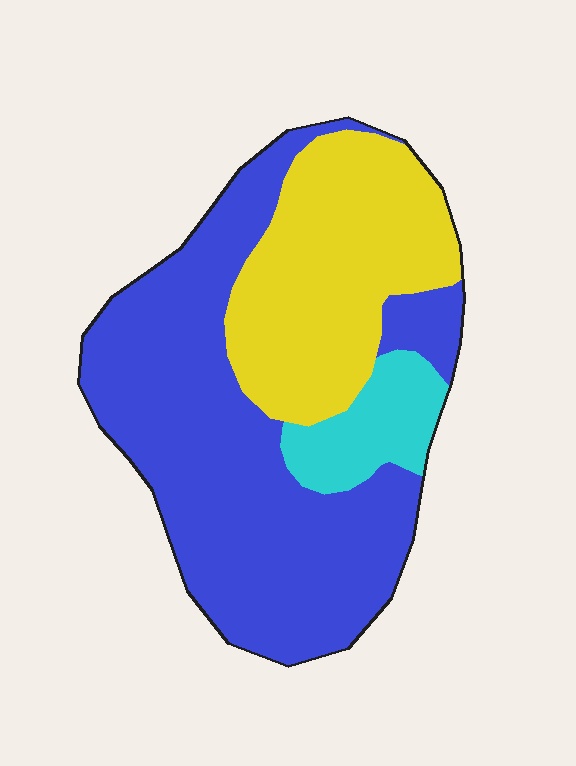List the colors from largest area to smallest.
From largest to smallest: blue, yellow, cyan.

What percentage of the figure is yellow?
Yellow takes up about one third (1/3) of the figure.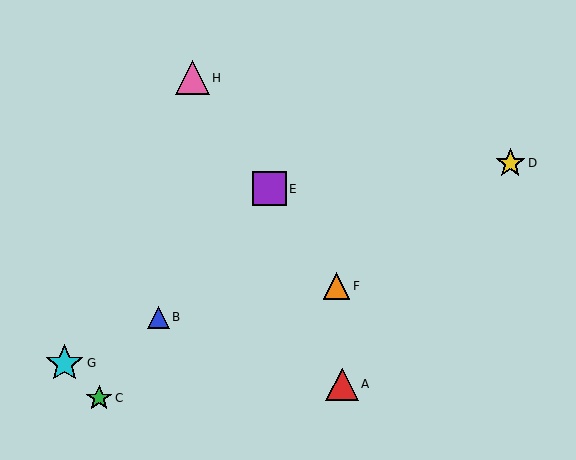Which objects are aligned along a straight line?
Objects E, F, H are aligned along a straight line.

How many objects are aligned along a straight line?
3 objects (E, F, H) are aligned along a straight line.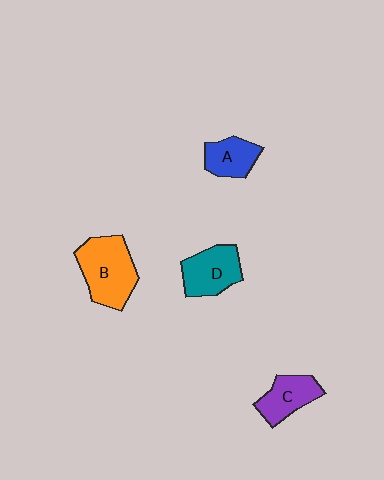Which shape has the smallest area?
Shape A (blue).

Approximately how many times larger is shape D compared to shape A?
Approximately 1.3 times.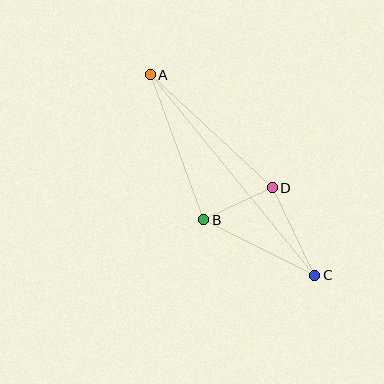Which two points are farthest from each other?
Points A and C are farthest from each other.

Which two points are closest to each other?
Points B and D are closest to each other.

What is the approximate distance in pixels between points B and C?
The distance between B and C is approximately 124 pixels.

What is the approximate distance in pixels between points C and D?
The distance between C and D is approximately 97 pixels.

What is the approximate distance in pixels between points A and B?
The distance between A and B is approximately 154 pixels.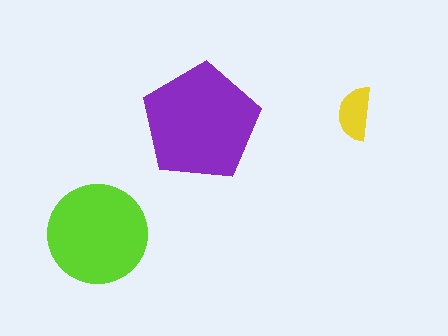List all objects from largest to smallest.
The purple pentagon, the lime circle, the yellow semicircle.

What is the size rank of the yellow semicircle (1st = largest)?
3rd.